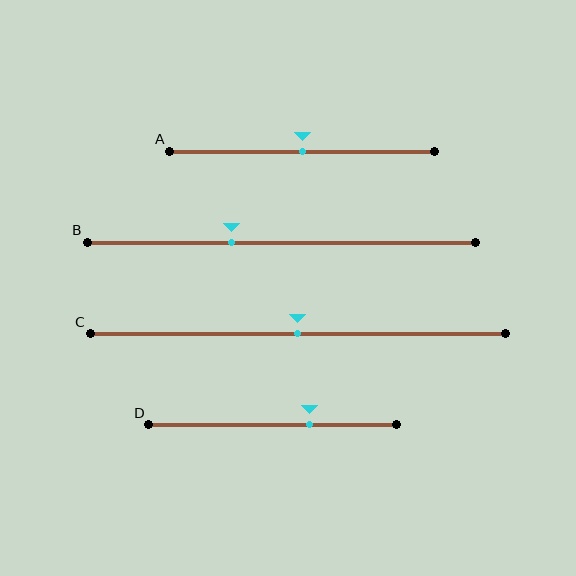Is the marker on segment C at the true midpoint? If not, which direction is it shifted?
Yes, the marker on segment C is at the true midpoint.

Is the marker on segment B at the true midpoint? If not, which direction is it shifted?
No, the marker on segment B is shifted to the left by about 13% of the segment length.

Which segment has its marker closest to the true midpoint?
Segment A has its marker closest to the true midpoint.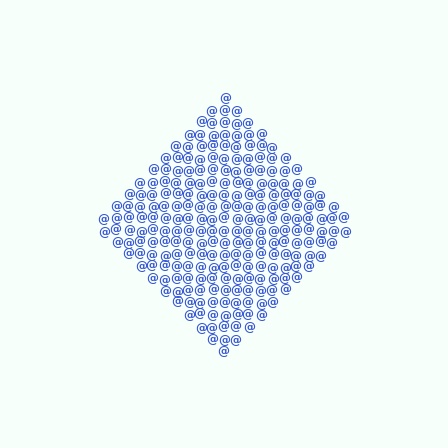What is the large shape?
The large shape is a diamond.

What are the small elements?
The small elements are at signs.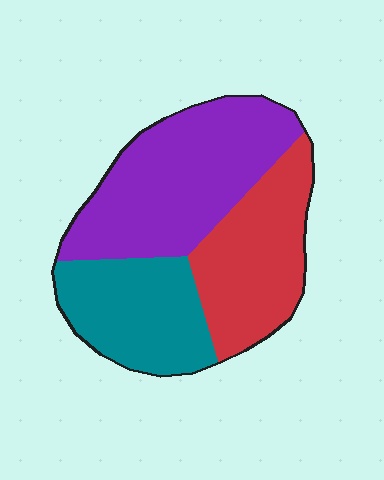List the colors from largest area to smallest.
From largest to smallest: purple, red, teal.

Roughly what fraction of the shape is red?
Red covers 30% of the shape.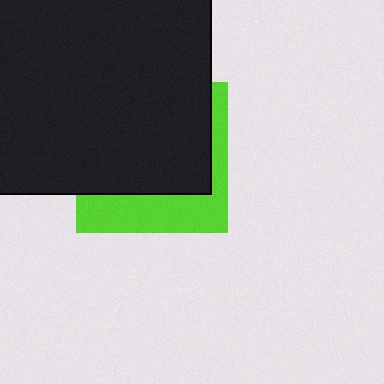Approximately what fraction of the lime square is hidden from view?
Roughly 67% of the lime square is hidden behind the black square.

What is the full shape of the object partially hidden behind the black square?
The partially hidden object is a lime square.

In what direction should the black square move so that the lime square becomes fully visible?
The black square should move up. That is the shortest direction to clear the overlap and leave the lime square fully visible.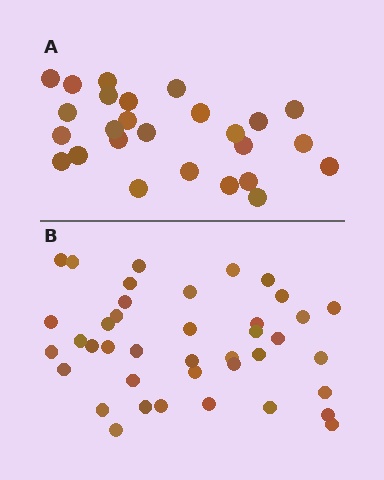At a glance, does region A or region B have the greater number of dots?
Region B (the bottom region) has more dots.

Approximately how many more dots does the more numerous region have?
Region B has approximately 15 more dots than region A.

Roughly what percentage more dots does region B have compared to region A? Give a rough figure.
About 55% more.